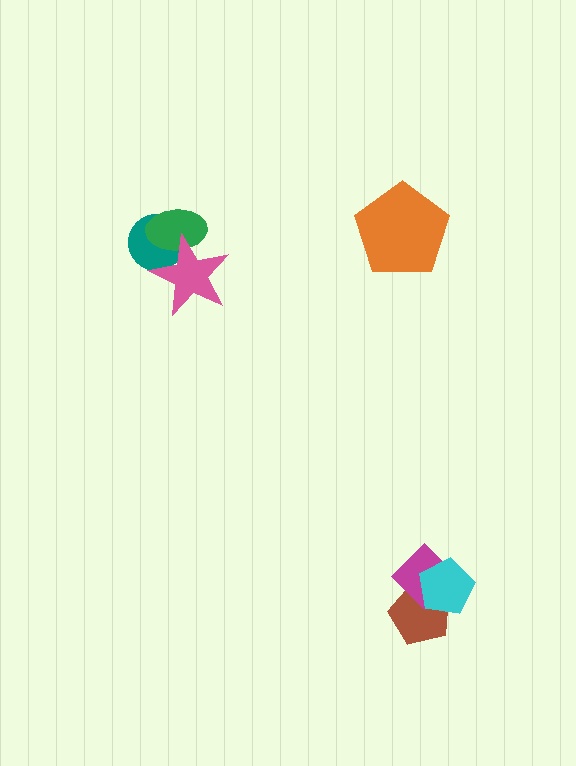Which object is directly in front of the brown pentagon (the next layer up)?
The magenta diamond is directly in front of the brown pentagon.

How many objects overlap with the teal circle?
2 objects overlap with the teal circle.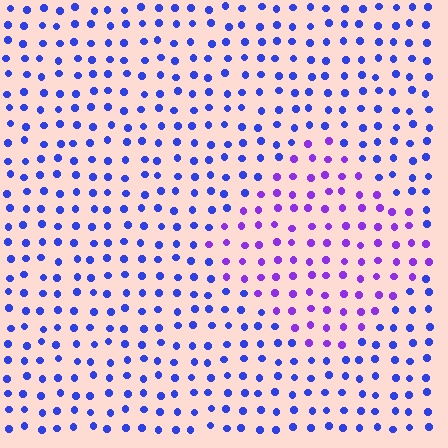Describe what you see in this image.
The image is filled with small blue elements in a uniform arrangement. A diamond-shaped region is visible where the elements are tinted to a slightly different hue, forming a subtle color boundary.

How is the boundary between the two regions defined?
The boundary is defined purely by a slight shift in hue (about 38 degrees). Spacing, size, and orientation are identical on both sides.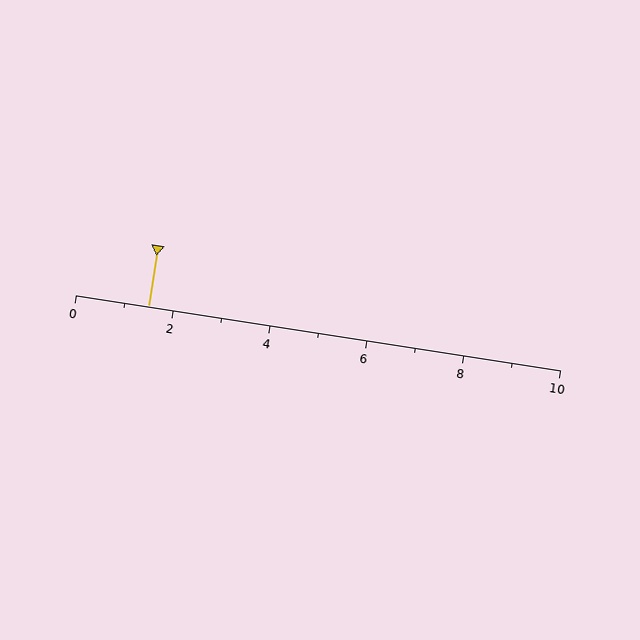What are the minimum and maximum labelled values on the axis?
The axis runs from 0 to 10.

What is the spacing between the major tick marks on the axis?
The major ticks are spaced 2 apart.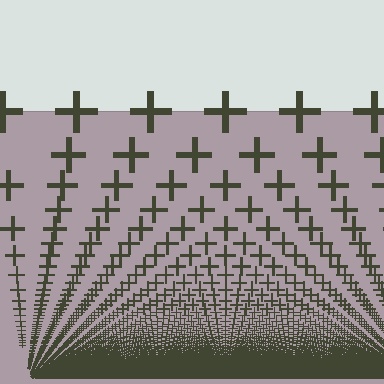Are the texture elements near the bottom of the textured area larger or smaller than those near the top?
Smaller. The gradient is inverted — elements near the bottom are smaller and denser.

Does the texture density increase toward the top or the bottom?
Density increases toward the bottom.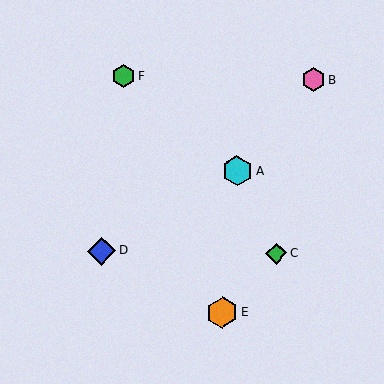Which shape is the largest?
The orange hexagon (labeled E) is the largest.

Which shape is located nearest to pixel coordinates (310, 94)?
The pink hexagon (labeled B) at (313, 80) is nearest to that location.